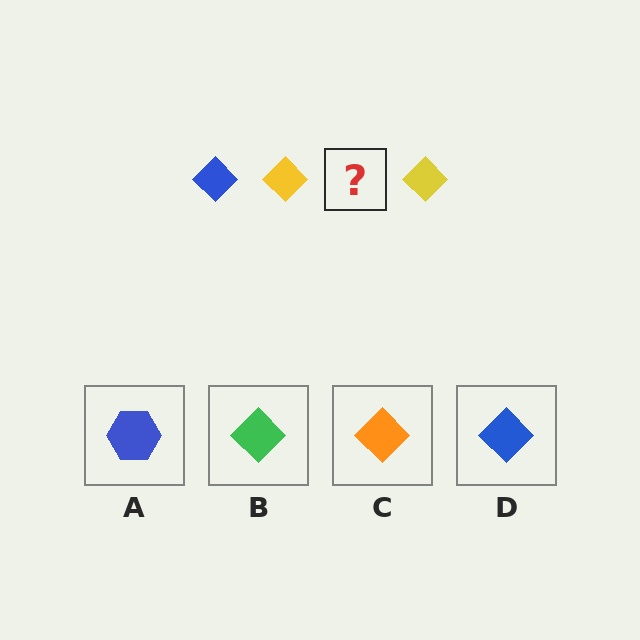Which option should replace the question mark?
Option D.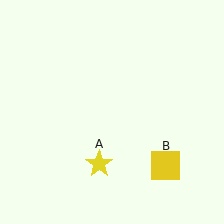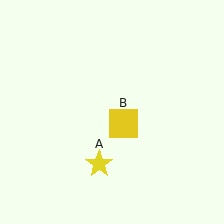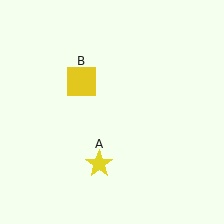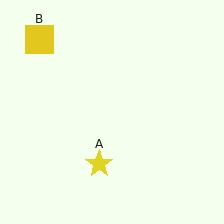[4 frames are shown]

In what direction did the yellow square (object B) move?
The yellow square (object B) moved up and to the left.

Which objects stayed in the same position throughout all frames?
Yellow star (object A) remained stationary.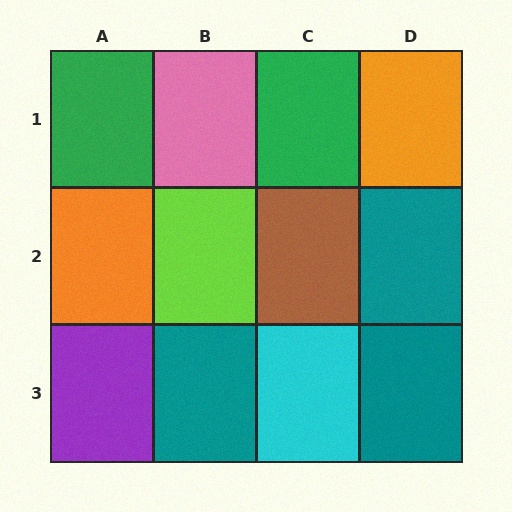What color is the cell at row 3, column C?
Cyan.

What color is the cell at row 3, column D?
Teal.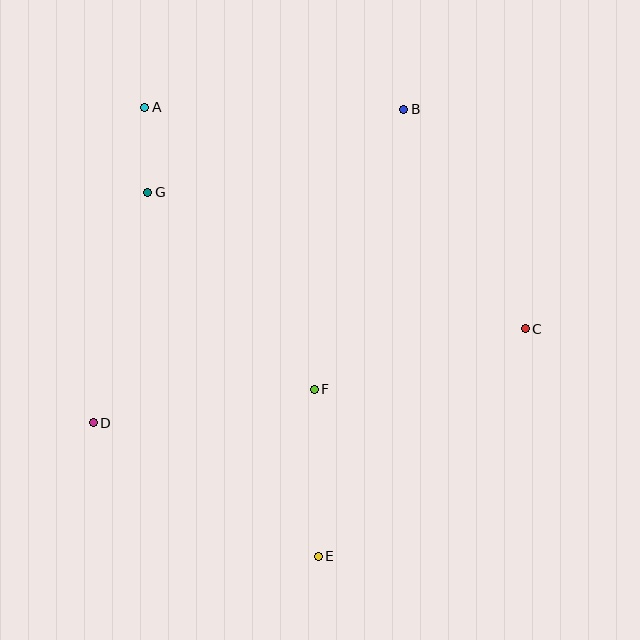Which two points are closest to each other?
Points A and G are closest to each other.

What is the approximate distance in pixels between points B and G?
The distance between B and G is approximately 269 pixels.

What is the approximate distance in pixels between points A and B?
The distance between A and B is approximately 259 pixels.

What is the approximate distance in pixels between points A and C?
The distance between A and C is approximately 440 pixels.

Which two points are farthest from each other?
Points A and E are farthest from each other.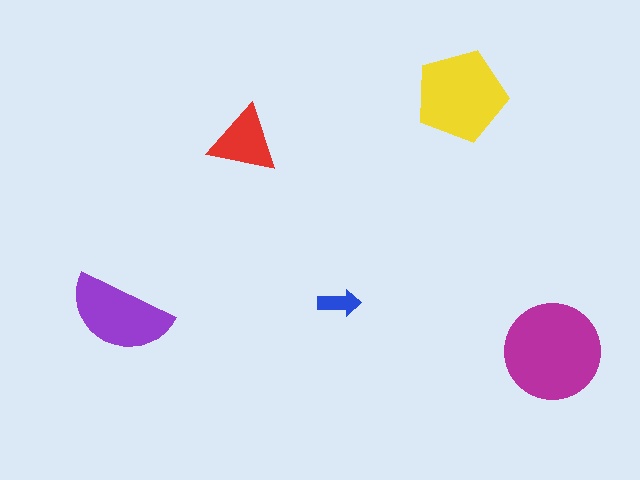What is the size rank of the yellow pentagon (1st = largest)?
2nd.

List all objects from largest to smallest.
The magenta circle, the yellow pentagon, the purple semicircle, the red triangle, the blue arrow.